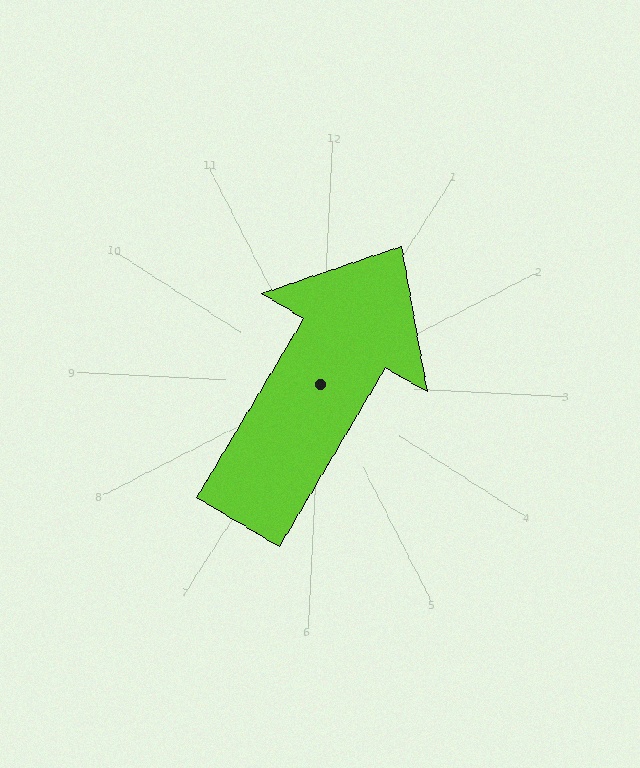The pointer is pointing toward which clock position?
Roughly 1 o'clock.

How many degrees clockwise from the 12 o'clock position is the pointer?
Approximately 28 degrees.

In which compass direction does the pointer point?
Northeast.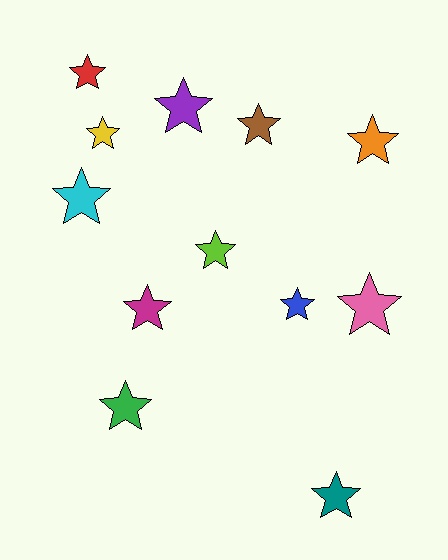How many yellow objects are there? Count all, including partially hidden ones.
There is 1 yellow object.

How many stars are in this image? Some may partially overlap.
There are 12 stars.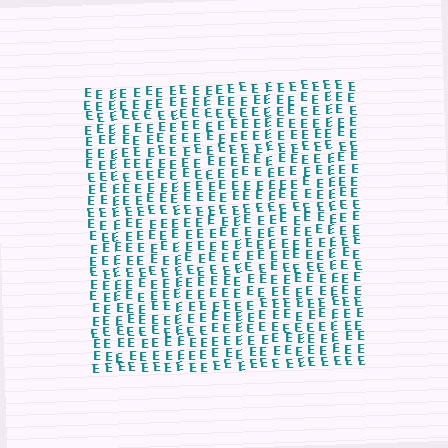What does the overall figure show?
The overall figure shows a square.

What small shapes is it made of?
It is made of small letter E's.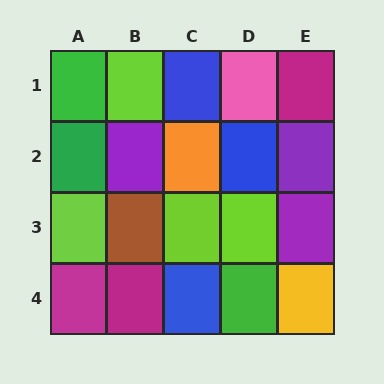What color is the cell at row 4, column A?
Magenta.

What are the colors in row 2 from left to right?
Green, purple, orange, blue, purple.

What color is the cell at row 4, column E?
Yellow.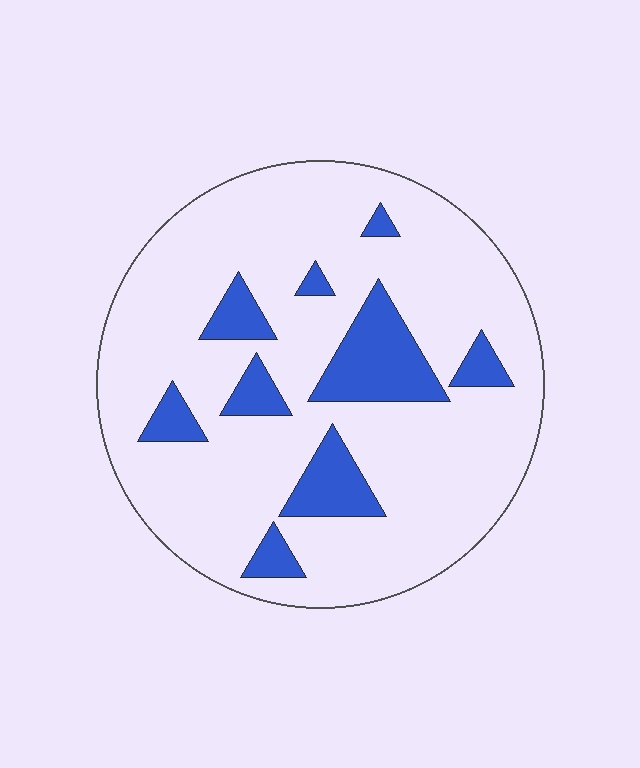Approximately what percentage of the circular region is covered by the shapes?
Approximately 15%.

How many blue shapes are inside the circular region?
9.